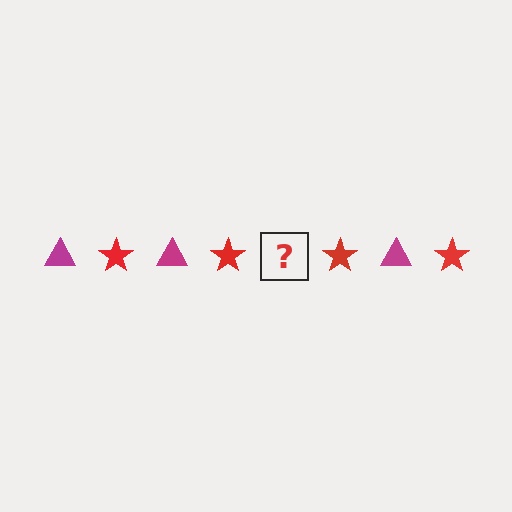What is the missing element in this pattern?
The missing element is a magenta triangle.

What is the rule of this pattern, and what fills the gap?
The rule is that the pattern alternates between magenta triangle and red star. The gap should be filled with a magenta triangle.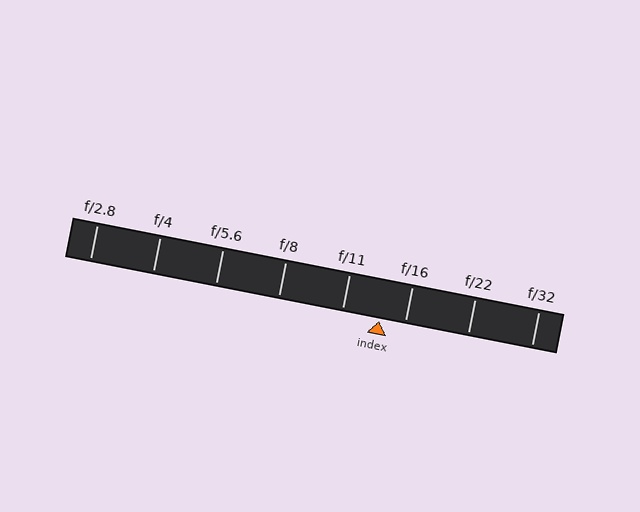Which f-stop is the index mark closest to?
The index mark is closest to f/16.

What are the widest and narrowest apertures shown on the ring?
The widest aperture shown is f/2.8 and the narrowest is f/32.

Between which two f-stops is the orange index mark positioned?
The index mark is between f/11 and f/16.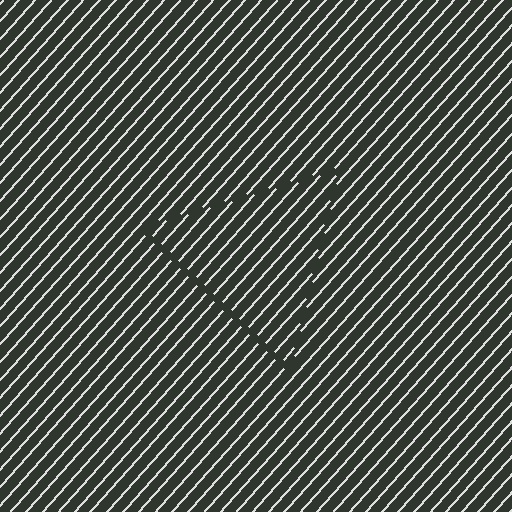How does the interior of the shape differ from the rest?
The interior of the shape contains the same grating, shifted by half a period — the contour is defined by the phase discontinuity where line-ends from the inner and outer gratings abut.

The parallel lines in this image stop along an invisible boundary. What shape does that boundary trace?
An illusory triangle. The interior of the shape contains the same grating, shifted by half a period — the contour is defined by the phase discontinuity where line-ends from the inner and outer gratings abut.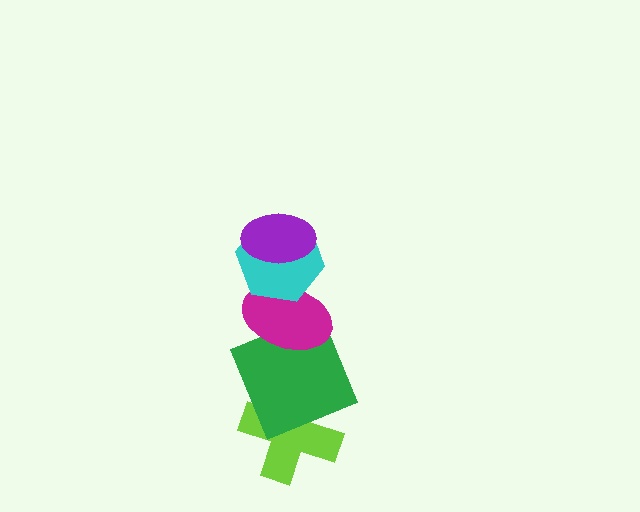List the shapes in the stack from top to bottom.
From top to bottom: the purple ellipse, the cyan hexagon, the magenta ellipse, the green square, the lime cross.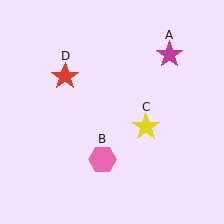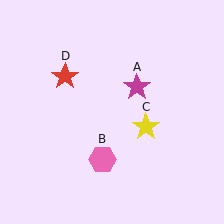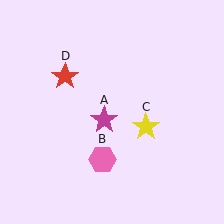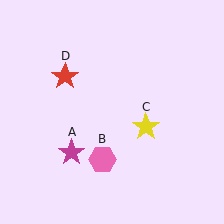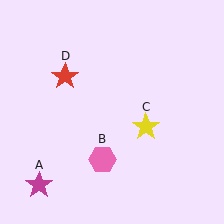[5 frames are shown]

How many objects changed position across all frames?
1 object changed position: magenta star (object A).